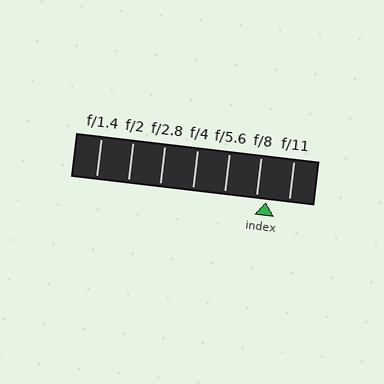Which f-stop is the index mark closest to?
The index mark is closest to f/8.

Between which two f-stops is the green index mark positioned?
The index mark is between f/8 and f/11.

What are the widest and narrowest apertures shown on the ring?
The widest aperture shown is f/1.4 and the narrowest is f/11.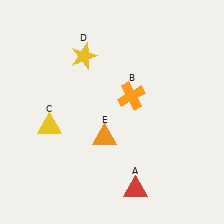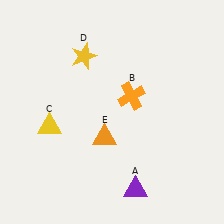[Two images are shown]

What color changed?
The triangle (A) changed from red in Image 1 to purple in Image 2.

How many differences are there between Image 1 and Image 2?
There is 1 difference between the two images.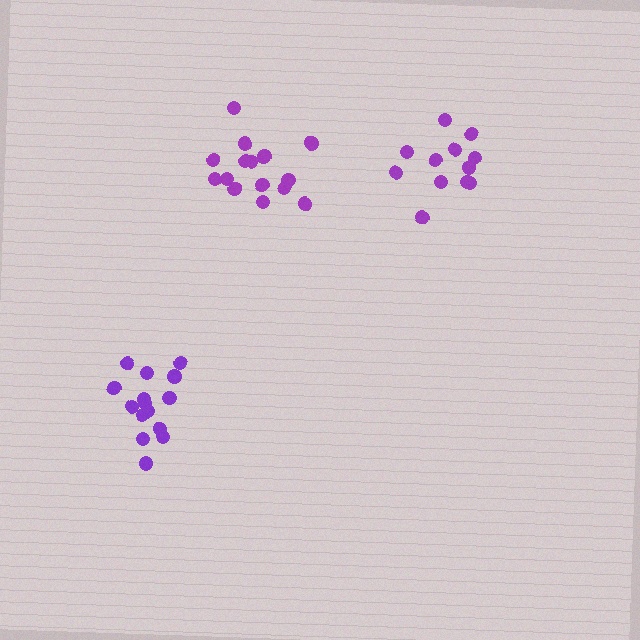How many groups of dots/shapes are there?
There are 3 groups.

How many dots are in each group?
Group 1: 15 dots, Group 2: 15 dots, Group 3: 12 dots (42 total).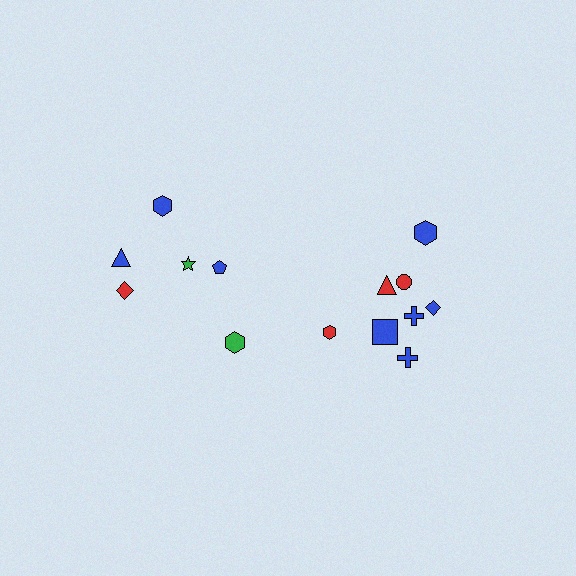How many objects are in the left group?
There are 6 objects.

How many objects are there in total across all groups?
There are 14 objects.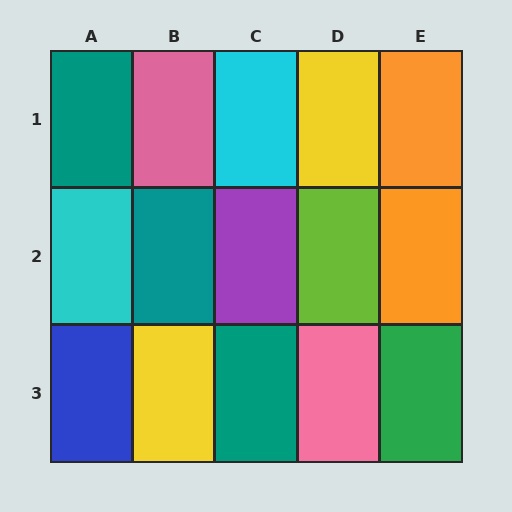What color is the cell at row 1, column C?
Cyan.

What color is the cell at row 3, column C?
Teal.